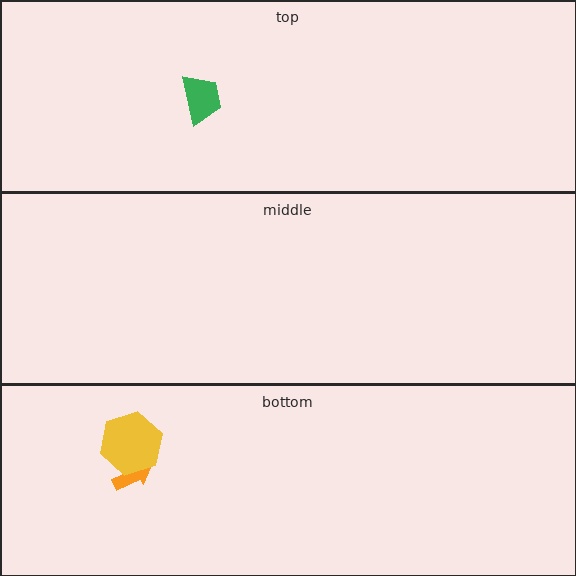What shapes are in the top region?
The green trapezoid.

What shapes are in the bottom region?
The orange arrow, the yellow hexagon.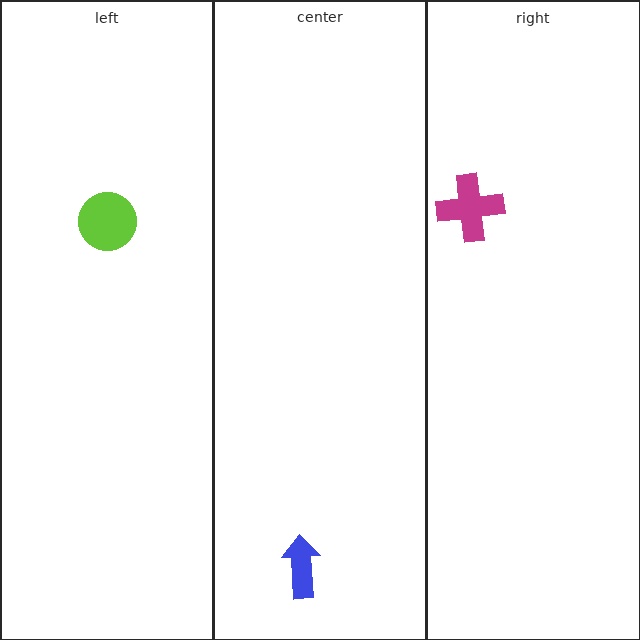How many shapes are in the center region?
1.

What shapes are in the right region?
The magenta cross.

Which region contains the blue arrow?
The center region.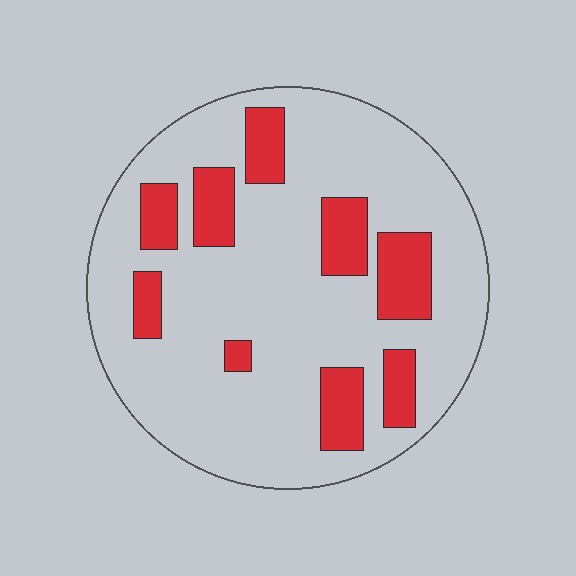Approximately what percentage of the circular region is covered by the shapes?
Approximately 20%.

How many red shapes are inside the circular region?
9.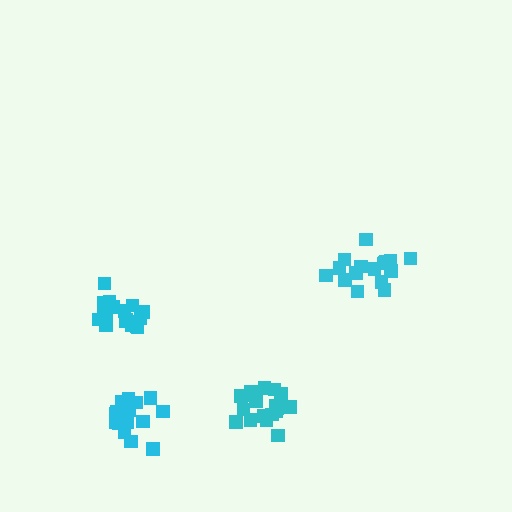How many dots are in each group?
Group 1: 18 dots, Group 2: 17 dots, Group 3: 19 dots, Group 4: 16 dots (70 total).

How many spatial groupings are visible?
There are 4 spatial groupings.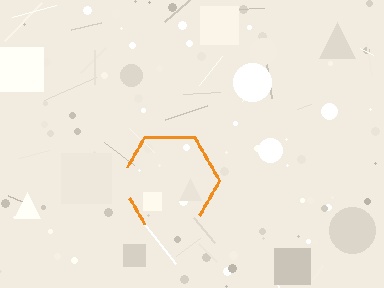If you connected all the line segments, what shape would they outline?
They would outline a hexagon.